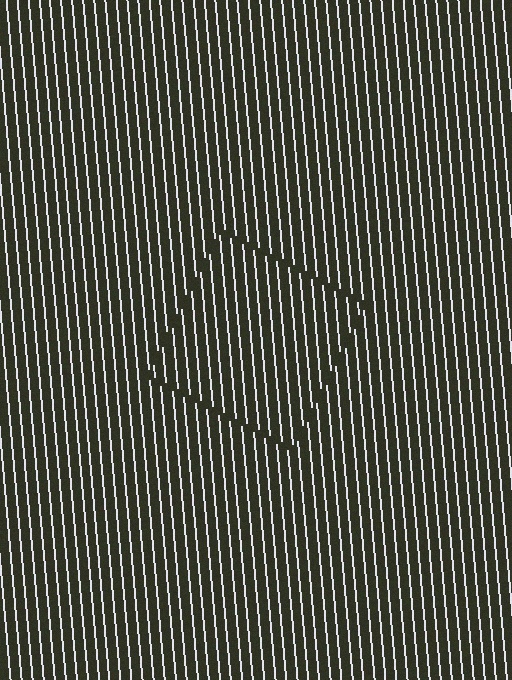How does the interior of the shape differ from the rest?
The interior of the shape contains the same grating, shifted by half a period — the contour is defined by the phase discontinuity where line-ends from the inner and outer gratings abut.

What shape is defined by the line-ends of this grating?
An illusory square. The interior of the shape contains the same grating, shifted by half a period — the contour is defined by the phase discontinuity where line-ends from the inner and outer gratings abut.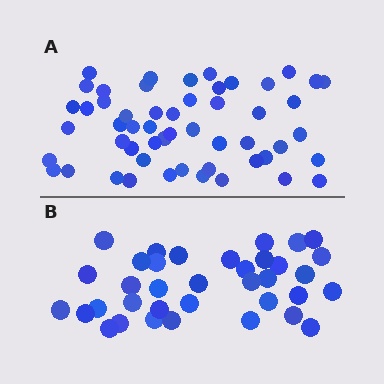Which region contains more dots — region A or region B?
Region A (the top region) has more dots.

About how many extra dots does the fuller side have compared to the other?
Region A has approximately 15 more dots than region B.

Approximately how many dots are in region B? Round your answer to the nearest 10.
About 40 dots. (The exact count is 36, which rounds to 40.)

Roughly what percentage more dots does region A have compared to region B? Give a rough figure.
About 45% more.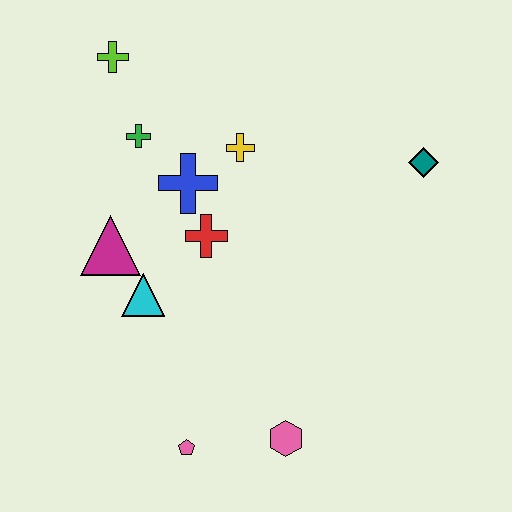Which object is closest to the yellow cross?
The blue cross is closest to the yellow cross.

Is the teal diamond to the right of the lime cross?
Yes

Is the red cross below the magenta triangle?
No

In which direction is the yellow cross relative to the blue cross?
The yellow cross is to the right of the blue cross.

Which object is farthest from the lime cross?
The pink hexagon is farthest from the lime cross.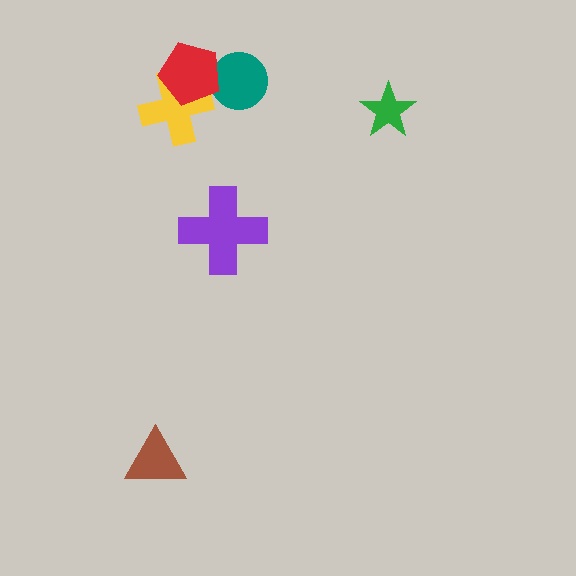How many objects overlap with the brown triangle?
0 objects overlap with the brown triangle.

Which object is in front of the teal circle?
The red pentagon is in front of the teal circle.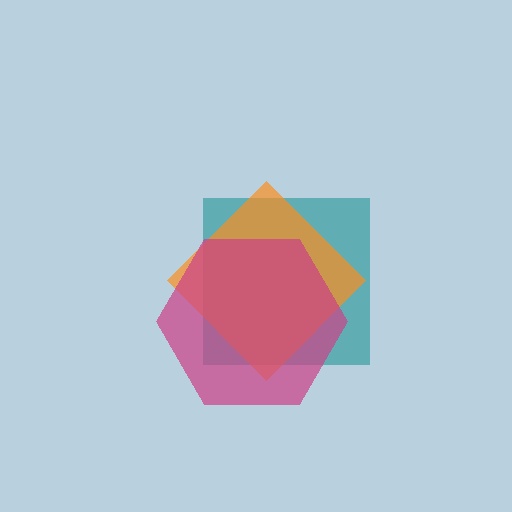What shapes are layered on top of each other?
The layered shapes are: a teal square, an orange diamond, a magenta hexagon.